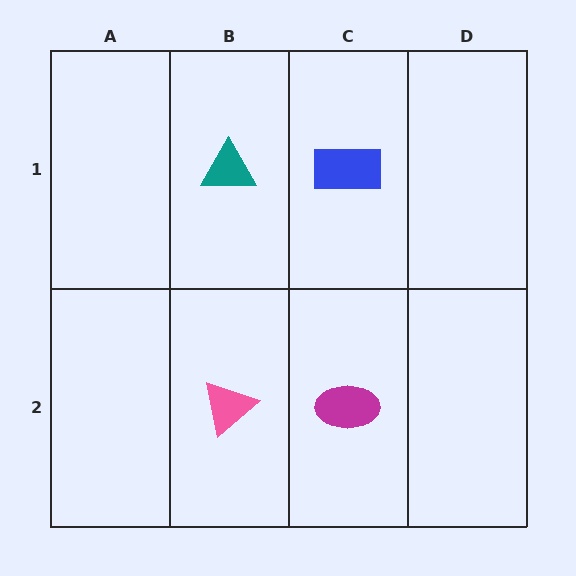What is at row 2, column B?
A pink triangle.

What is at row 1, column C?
A blue rectangle.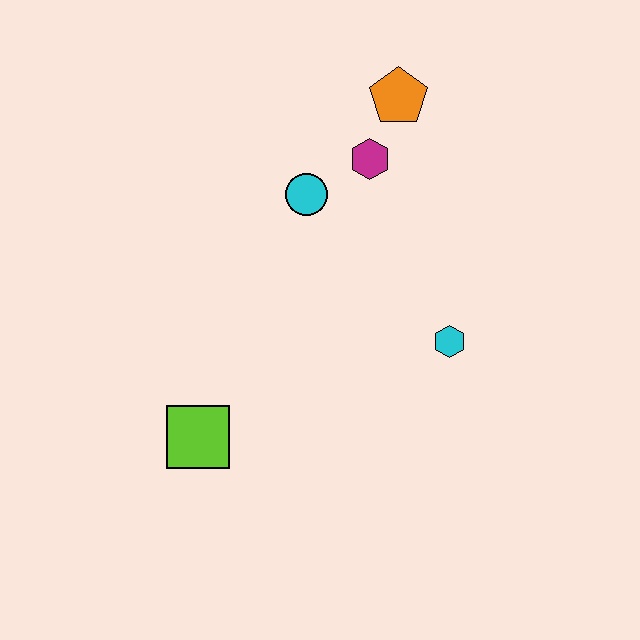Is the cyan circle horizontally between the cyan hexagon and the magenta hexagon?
No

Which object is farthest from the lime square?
The orange pentagon is farthest from the lime square.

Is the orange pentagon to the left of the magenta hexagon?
No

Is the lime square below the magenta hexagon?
Yes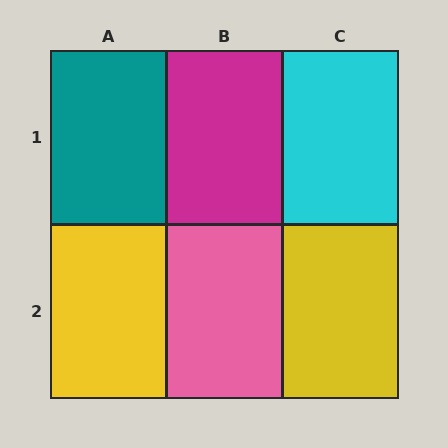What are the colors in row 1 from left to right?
Teal, magenta, cyan.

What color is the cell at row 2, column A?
Yellow.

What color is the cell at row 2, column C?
Yellow.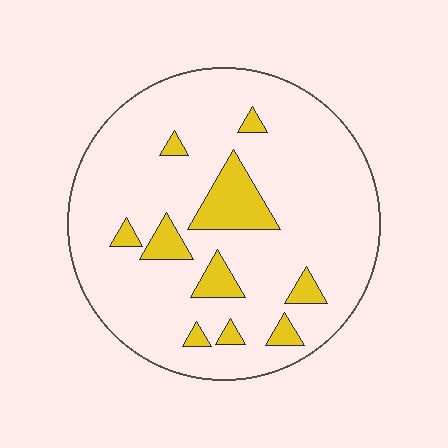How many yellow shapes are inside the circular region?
10.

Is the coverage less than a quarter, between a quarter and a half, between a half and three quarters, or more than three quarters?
Less than a quarter.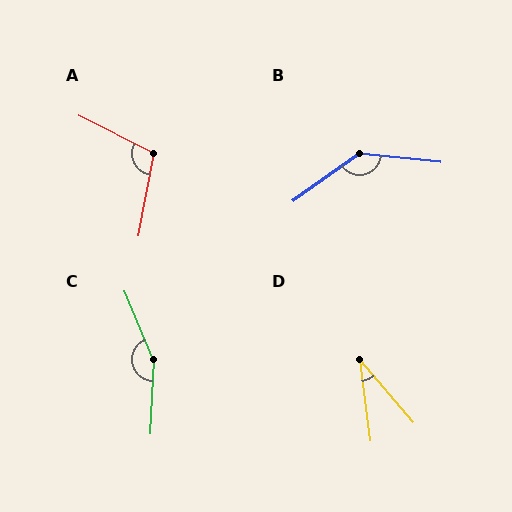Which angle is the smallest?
D, at approximately 33 degrees.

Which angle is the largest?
C, at approximately 155 degrees.